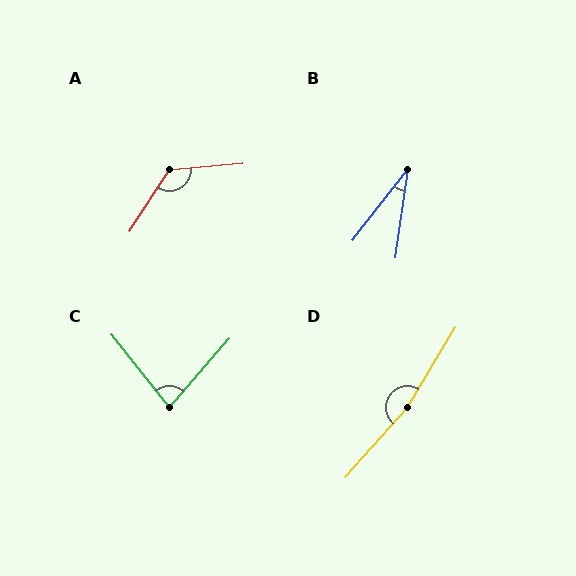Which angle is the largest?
D, at approximately 170 degrees.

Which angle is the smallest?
B, at approximately 30 degrees.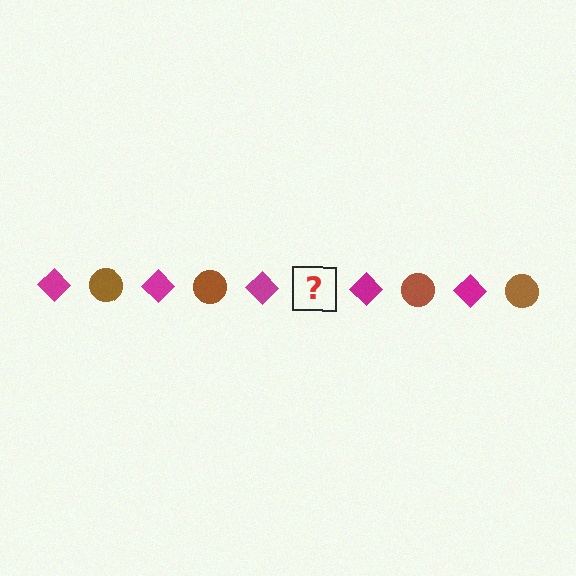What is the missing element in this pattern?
The missing element is a brown circle.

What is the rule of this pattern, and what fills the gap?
The rule is that the pattern alternates between magenta diamond and brown circle. The gap should be filled with a brown circle.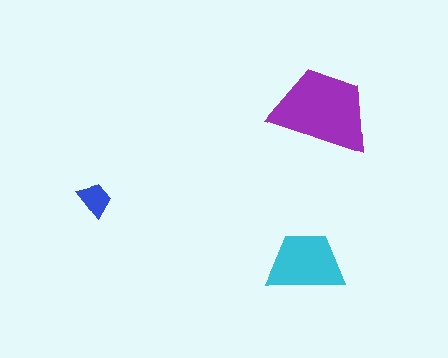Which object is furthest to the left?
The blue trapezoid is leftmost.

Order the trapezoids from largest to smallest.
the purple one, the cyan one, the blue one.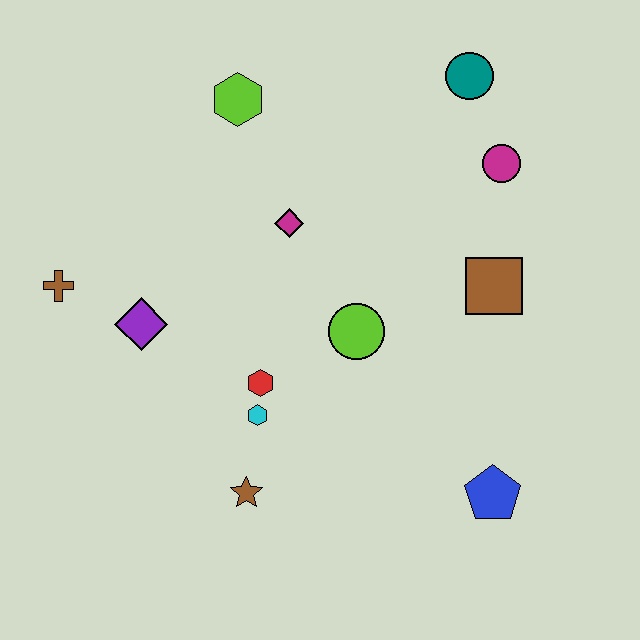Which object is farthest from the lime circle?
The brown cross is farthest from the lime circle.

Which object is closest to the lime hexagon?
The magenta diamond is closest to the lime hexagon.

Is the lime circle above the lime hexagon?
No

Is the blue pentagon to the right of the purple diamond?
Yes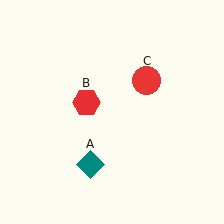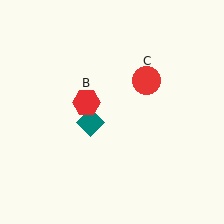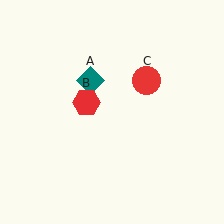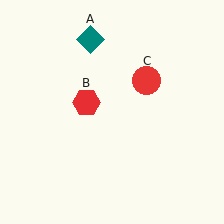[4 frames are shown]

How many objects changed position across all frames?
1 object changed position: teal diamond (object A).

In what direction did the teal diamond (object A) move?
The teal diamond (object A) moved up.